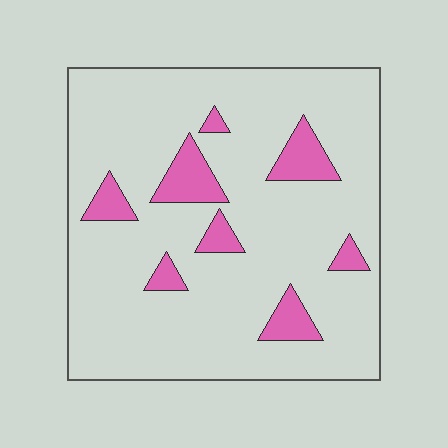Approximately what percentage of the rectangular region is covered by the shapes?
Approximately 15%.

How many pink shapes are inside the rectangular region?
8.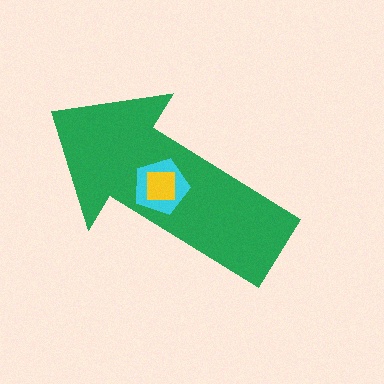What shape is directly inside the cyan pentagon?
The yellow square.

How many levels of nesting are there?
3.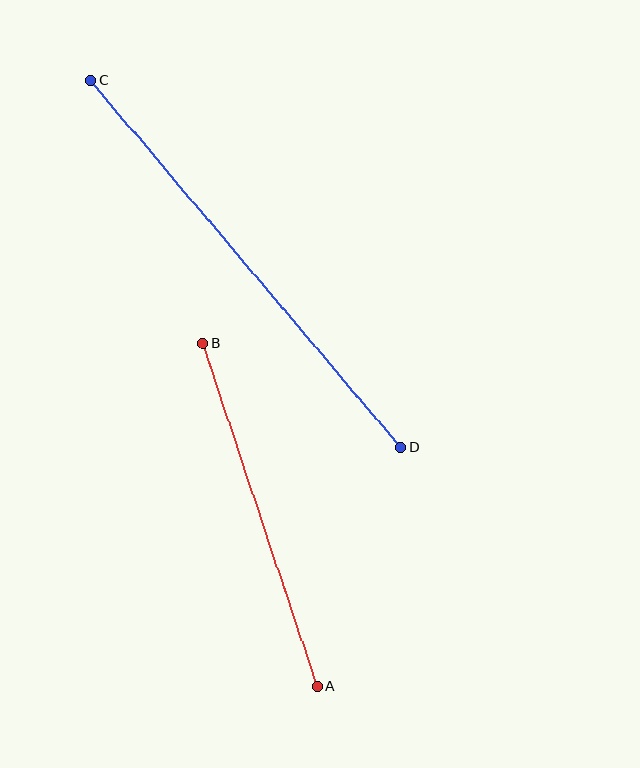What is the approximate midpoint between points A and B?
The midpoint is at approximately (260, 515) pixels.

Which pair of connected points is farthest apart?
Points C and D are farthest apart.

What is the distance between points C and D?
The distance is approximately 480 pixels.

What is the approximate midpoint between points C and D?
The midpoint is at approximately (246, 264) pixels.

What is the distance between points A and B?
The distance is approximately 361 pixels.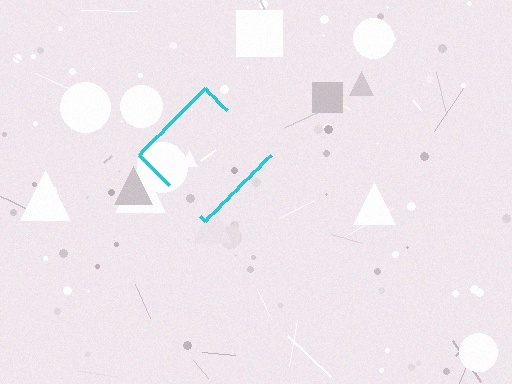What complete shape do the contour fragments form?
The contour fragments form a diamond.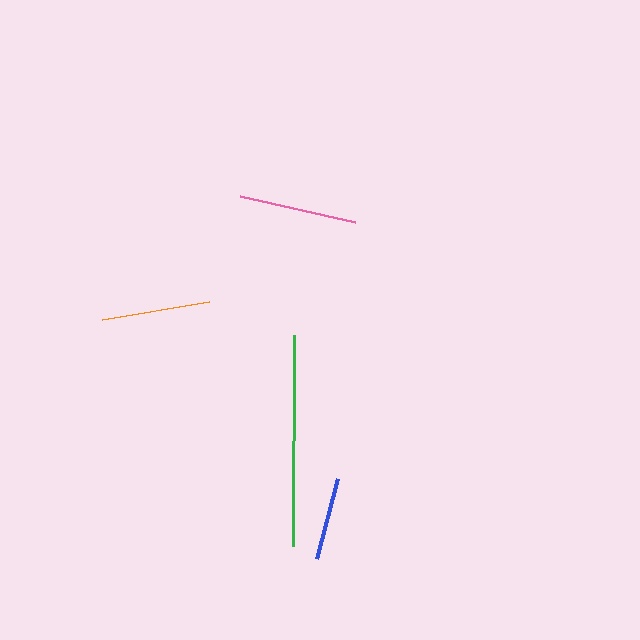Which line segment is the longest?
The green line is the longest at approximately 211 pixels.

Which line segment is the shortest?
The blue line is the shortest at approximately 83 pixels.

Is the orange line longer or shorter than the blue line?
The orange line is longer than the blue line.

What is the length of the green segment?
The green segment is approximately 211 pixels long.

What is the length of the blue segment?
The blue segment is approximately 83 pixels long.